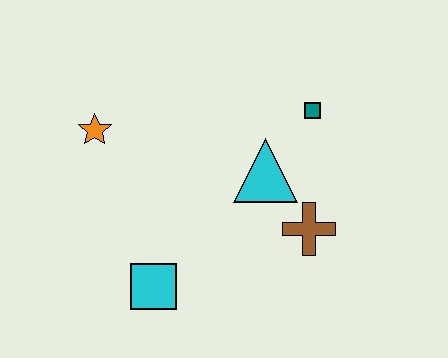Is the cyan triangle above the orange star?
No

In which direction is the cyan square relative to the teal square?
The cyan square is below the teal square.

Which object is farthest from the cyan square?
The teal square is farthest from the cyan square.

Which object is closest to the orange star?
The cyan square is closest to the orange star.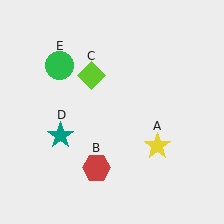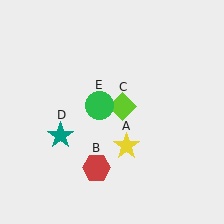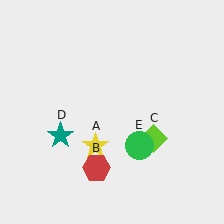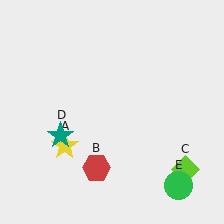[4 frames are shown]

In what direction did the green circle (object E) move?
The green circle (object E) moved down and to the right.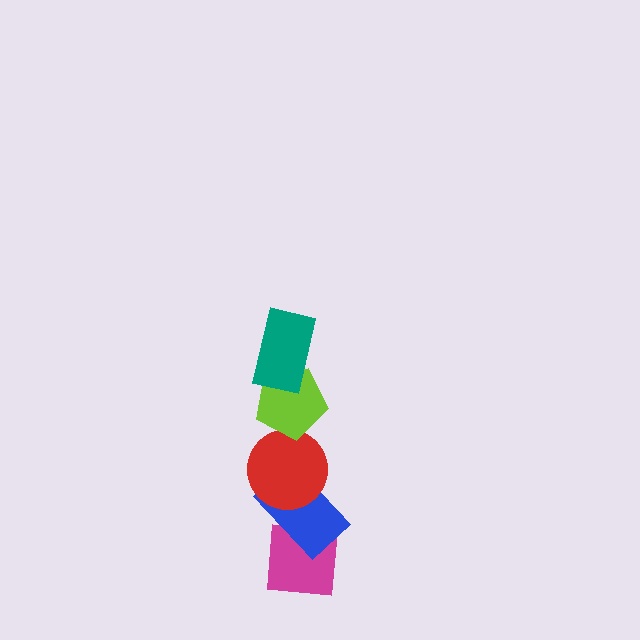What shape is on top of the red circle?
The lime pentagon is on top of the red circle.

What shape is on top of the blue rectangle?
The red circle is on top of the blue rectangle.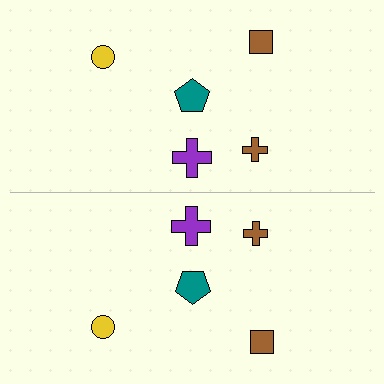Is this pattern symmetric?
Yes, this pattern has bilateral (reflection) symmetry.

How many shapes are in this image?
There are 10 shapes in this image.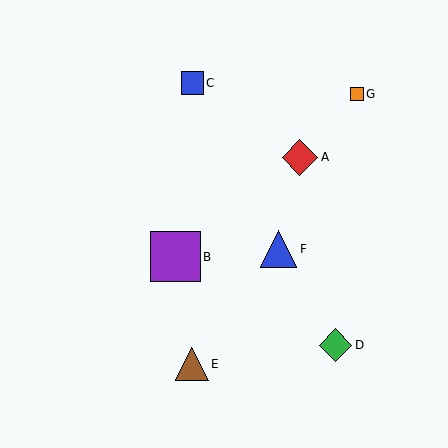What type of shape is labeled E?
Shape E is a brown triangle.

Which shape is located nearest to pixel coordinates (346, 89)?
The orange square (labeled G) at (357, 94) is nearest to that location.